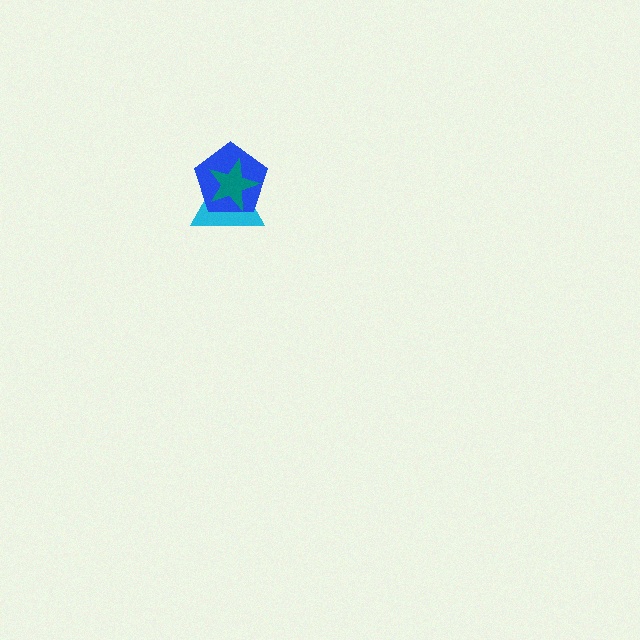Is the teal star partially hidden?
No, no other shape covers it.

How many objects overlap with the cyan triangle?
2 objects overlap with the cyan triangle.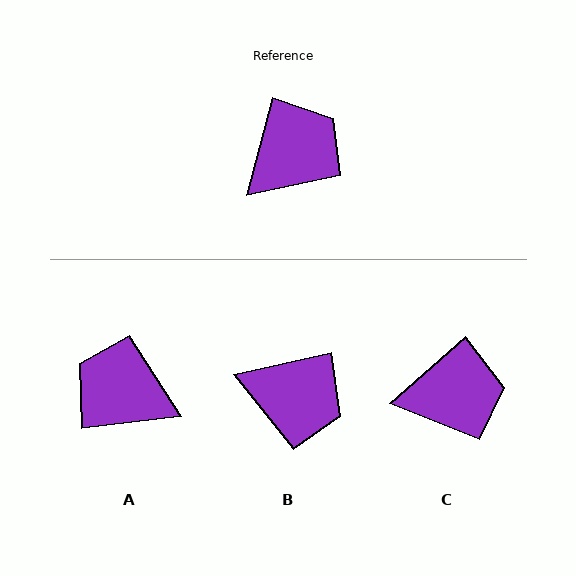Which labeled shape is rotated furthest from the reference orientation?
A, about 111 degrees away.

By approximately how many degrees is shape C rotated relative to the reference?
Approximately 33 degrees clockwise.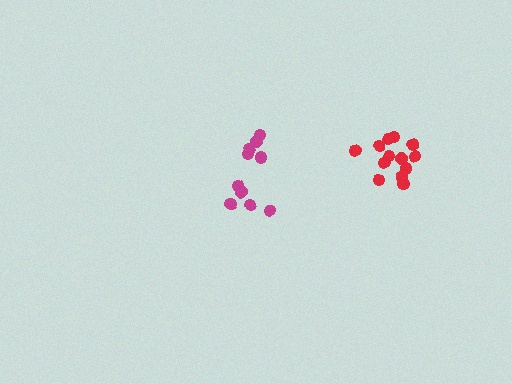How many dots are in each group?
Group 1: 10 dots, Group 2: 13 dots (23 total).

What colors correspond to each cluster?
The clusters are colored: magenta, red.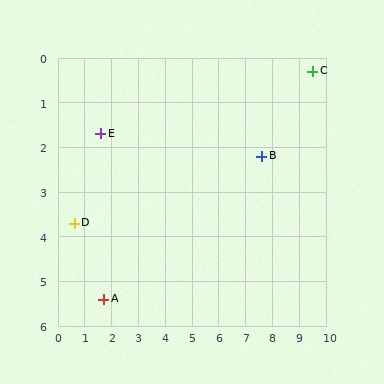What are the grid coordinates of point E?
Point E is at approximately (1.6, 1.7).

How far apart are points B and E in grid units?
Points B and E are about 6.0 grid units apart.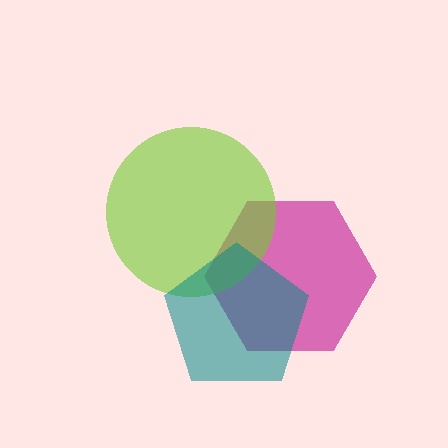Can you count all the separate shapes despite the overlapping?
Yes, there are 3 separate shapes.